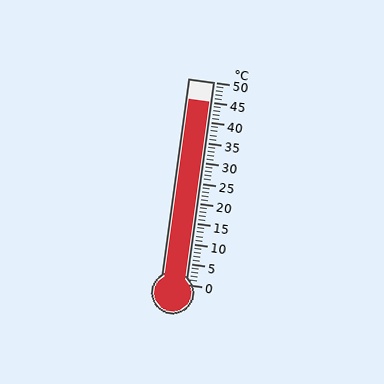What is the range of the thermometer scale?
The thermometer scale ranges from 0°C to 50°C.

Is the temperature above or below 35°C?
The temperature is above 35°C.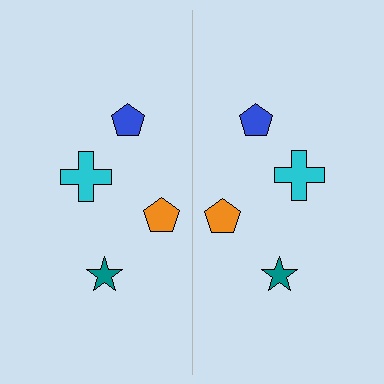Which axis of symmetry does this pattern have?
The pattern has a vertical axis of symmetry running through the center of the image.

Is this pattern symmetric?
Yes, this pattern has bilateral (reflection) symmetry.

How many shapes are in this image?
There are 8 shapes in this image.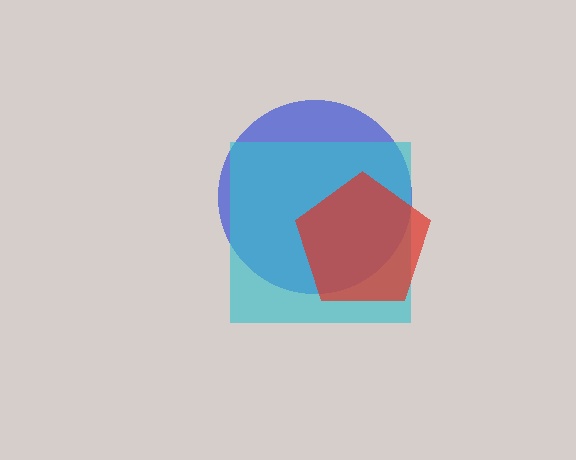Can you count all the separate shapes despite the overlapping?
Yes, there are 3 separate shapes.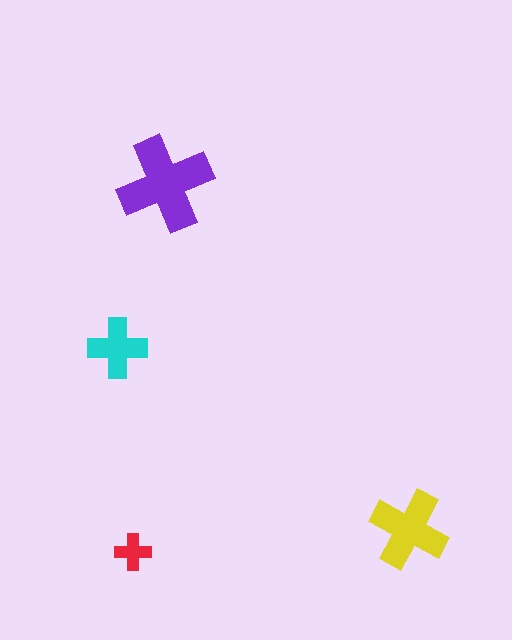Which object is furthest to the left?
The cyan cross is leftmost.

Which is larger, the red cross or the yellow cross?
The yellow one.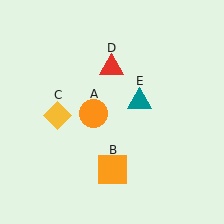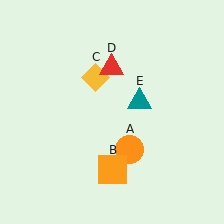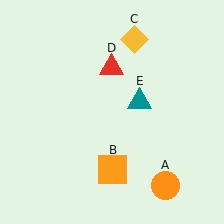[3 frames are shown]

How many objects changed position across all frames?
2 objects changed position: orange circle (object A), yellow diamond (object C).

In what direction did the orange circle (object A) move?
The orange circle (object A) moved down and to the right.